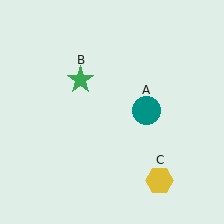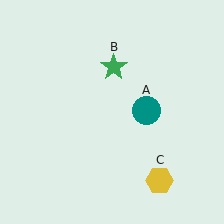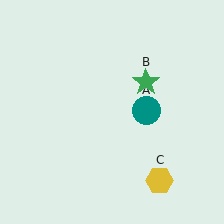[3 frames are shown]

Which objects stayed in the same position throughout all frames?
Teal circle (object A) and yellow hexagon (object C) remained stationary.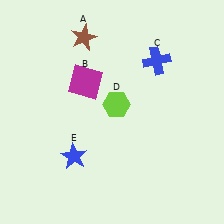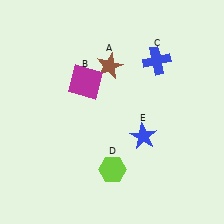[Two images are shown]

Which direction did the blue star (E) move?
The blue star (E) moved right.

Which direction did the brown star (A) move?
The brown star (A) moved down.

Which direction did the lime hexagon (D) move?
The lime hexagon (D) moved down.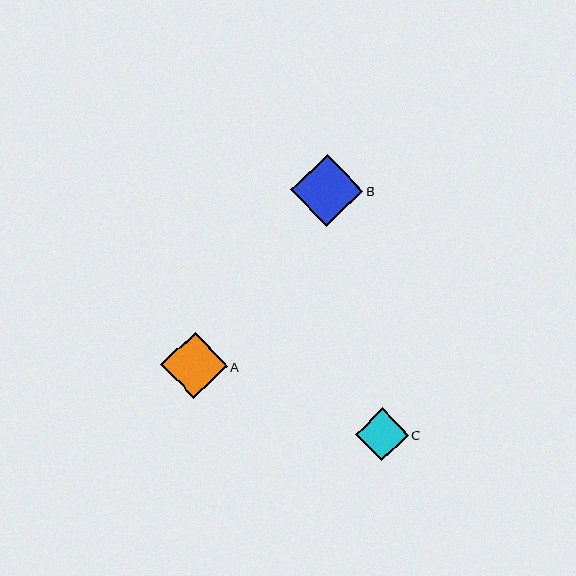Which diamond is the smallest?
Diamond C is the smallest with a size of approximately 53 pixels.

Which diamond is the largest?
Diamond B is the largest with a size of approximately 72 pixels.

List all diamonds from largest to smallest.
From largest to smallest: B, A, C.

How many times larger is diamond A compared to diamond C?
Diamond A is approximately 1.2 times the size of diamond C.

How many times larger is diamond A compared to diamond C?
Diamond A is approximately 1.2 times the size of diamond C.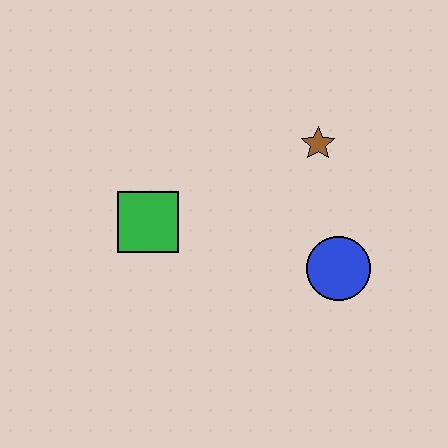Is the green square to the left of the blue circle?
Yes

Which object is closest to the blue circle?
The brown star is closest to the blue circle.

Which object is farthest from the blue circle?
The green square is farthest from the blue circle.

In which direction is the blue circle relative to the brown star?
The blue circle is below the brown star.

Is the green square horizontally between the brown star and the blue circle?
No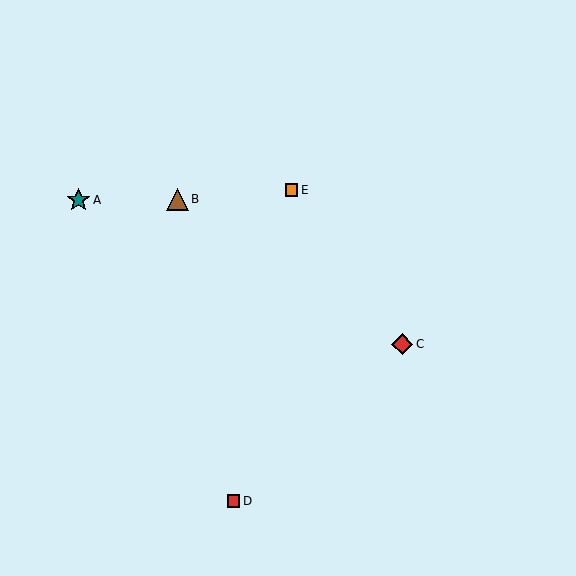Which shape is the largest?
The teal star (labeled A) is the largest.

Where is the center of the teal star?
The center of the teal star is at (78, 200).